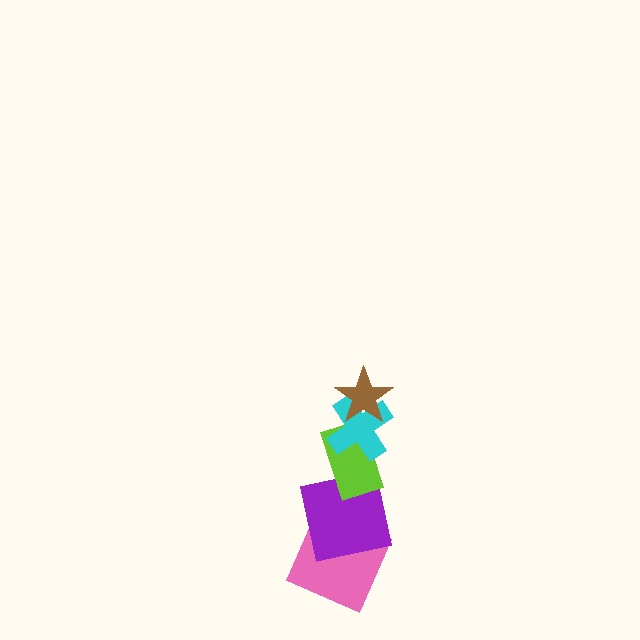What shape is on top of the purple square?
The lime rectangle is on top of the purple square.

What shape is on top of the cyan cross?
The brown star is on top of the cyan cross.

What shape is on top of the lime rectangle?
The cyan cross is on top of the lime rectangle.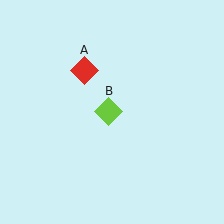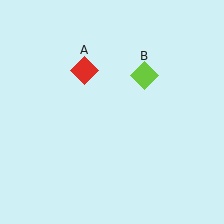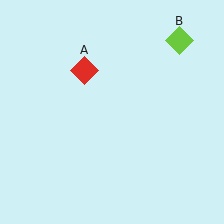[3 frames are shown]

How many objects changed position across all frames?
1 object changed position: lime diamond (object B).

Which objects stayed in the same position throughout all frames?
Red diamond (object A) remained stationary.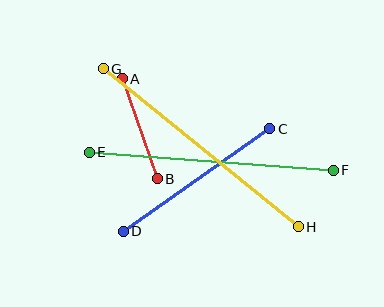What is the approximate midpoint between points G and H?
The midpoint is at approximately (201, 148) pixels.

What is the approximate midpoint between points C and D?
The midpoint is at approximately (196, 180) pixels.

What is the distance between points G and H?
The distance is approximately 251 pixels.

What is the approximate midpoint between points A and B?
The midpoint is at approximately (140, 129) pixels.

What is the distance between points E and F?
The distance is approximately 245 pixels.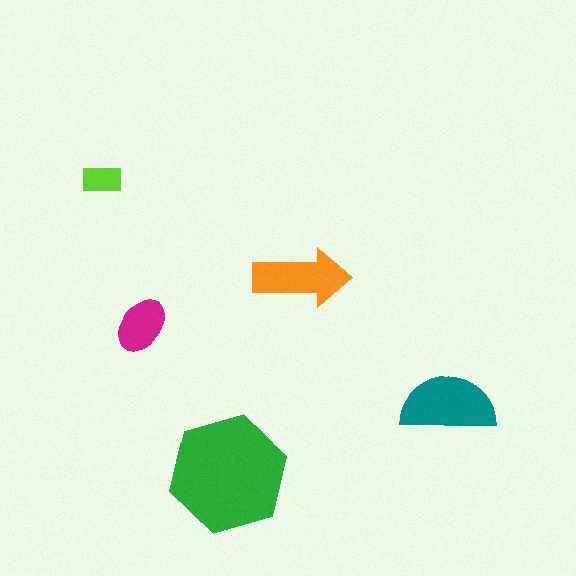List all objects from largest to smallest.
The green hexagon, the teal semicircle, the orange arrow, the magenta ellipse, the lime rectangle.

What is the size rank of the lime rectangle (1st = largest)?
5th.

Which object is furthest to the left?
The lime rectangle is leftmost.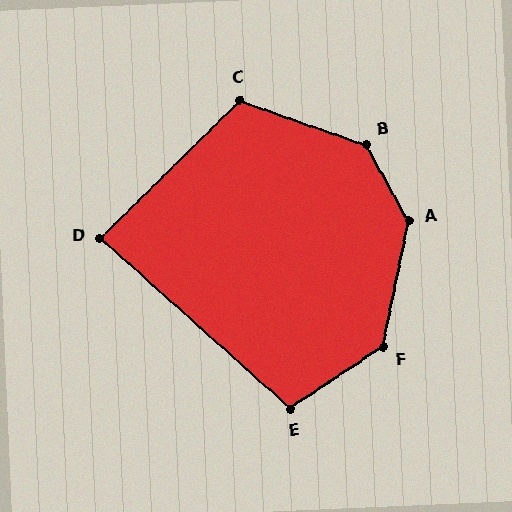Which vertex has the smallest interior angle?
D, at approximately 87 degrees.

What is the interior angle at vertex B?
Approximately 139 degrees (obtuse).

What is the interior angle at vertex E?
Approximately 105 degrees (obtuse).